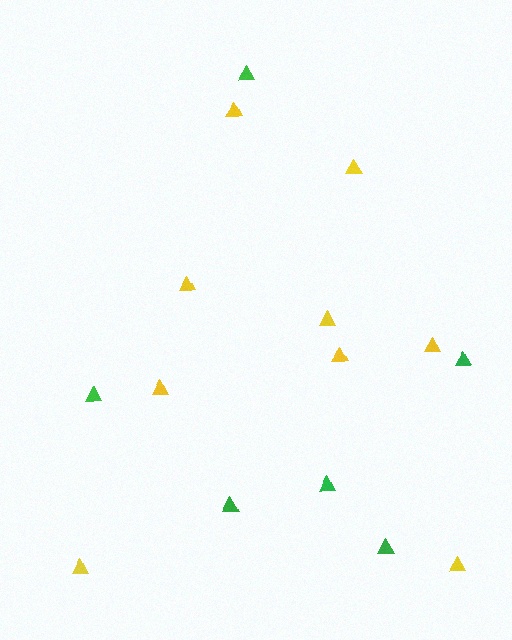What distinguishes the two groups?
There are 2 groups: one group of yellow triangles (9) and one group of green triangles (6).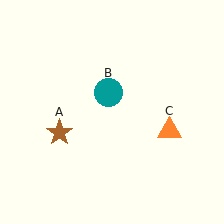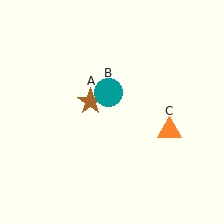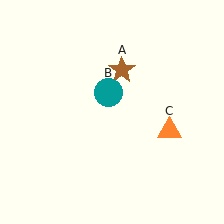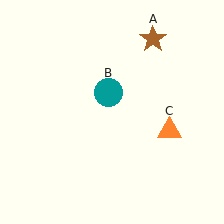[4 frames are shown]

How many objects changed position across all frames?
1 object changed position: brown star (object A).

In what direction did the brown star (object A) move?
The brown star (object A) moved up and to the right.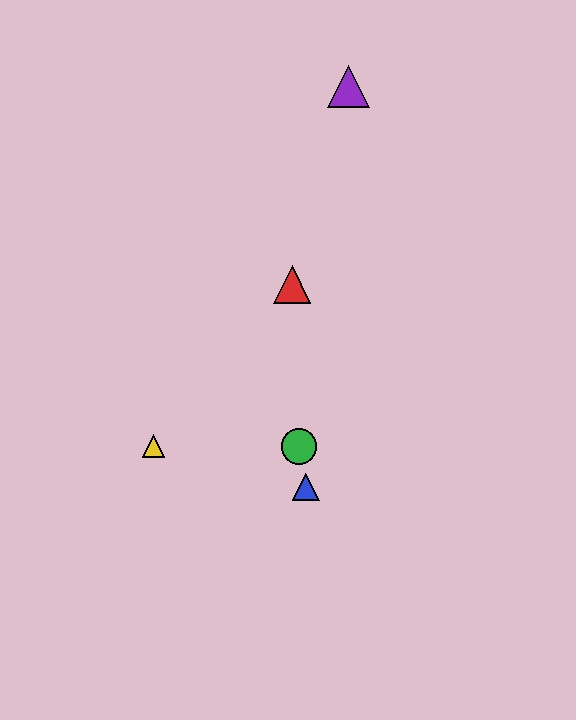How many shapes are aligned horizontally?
2 shapes (the green circle, the yellow triangle) are aligned horizontally.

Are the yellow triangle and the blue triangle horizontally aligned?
No, the yellow triangle is at y≈446 and the blue triangle is at y≈487.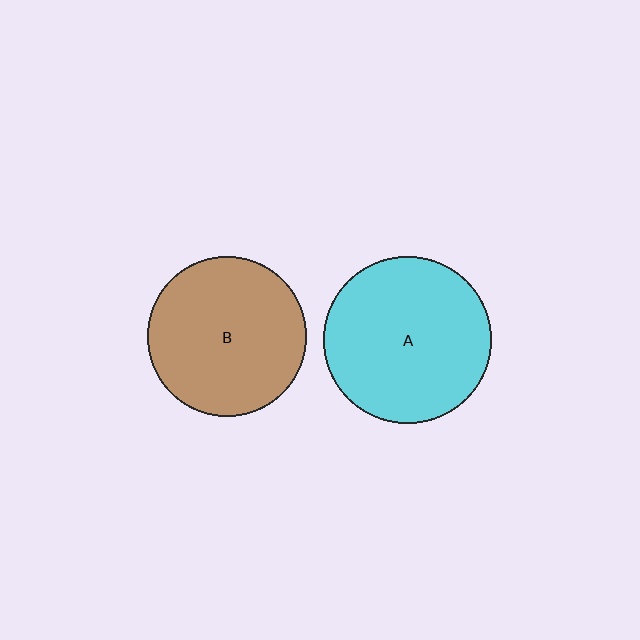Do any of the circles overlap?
No, none of the circles overlap.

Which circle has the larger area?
Circle A (cyan).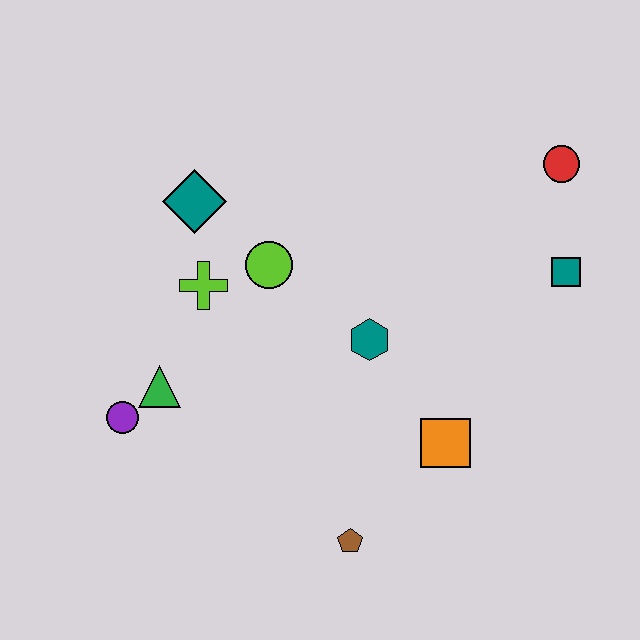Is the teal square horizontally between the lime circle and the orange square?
No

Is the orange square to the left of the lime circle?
No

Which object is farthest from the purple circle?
The red circle is farthest from the purple circle.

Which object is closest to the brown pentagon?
The orange square is closest to the brown pentagon.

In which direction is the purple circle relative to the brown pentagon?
The purple circle is to the left of the brown pentagon.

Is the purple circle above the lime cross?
No